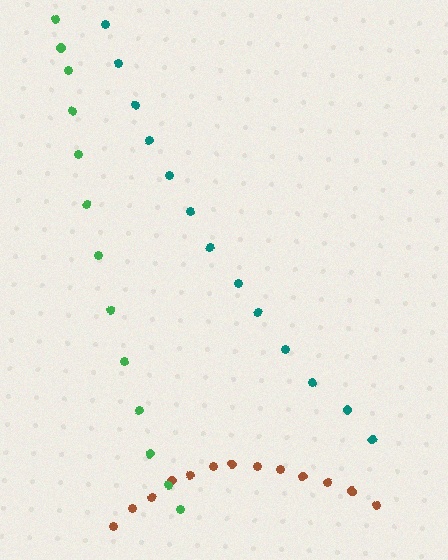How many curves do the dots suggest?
There are 3 distinct paths.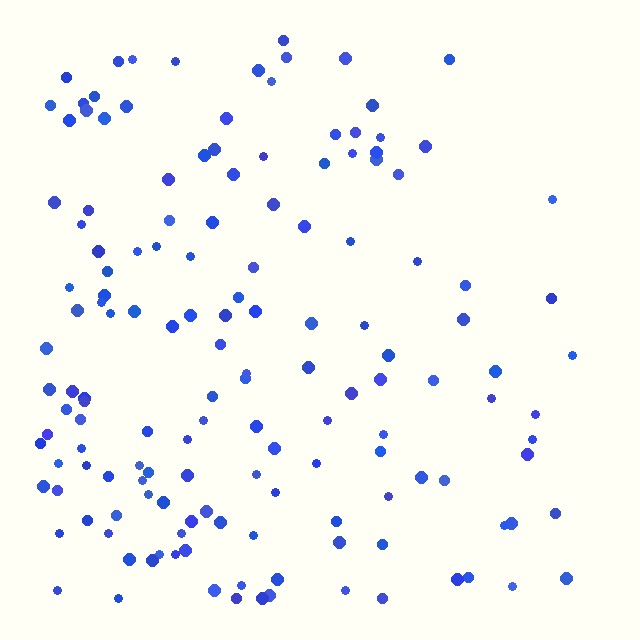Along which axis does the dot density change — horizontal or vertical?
Horizontal.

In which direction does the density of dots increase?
From right to left, with the left side densest.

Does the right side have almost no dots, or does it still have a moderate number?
Still a moderate number, just noticeably fewer than the left.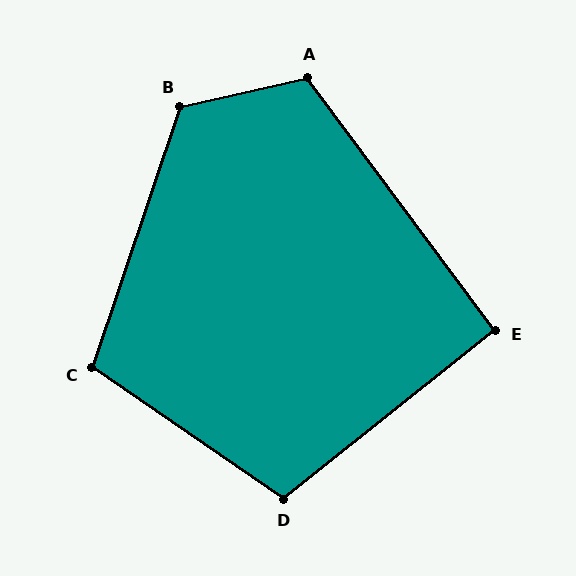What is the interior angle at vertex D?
Approximately 107 degrees (obtuse).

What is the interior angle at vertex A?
Approximately 114 degrees (obtuse).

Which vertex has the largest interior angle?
B, at approximately 121 degrees.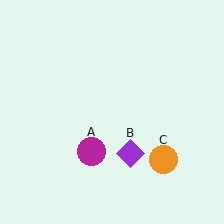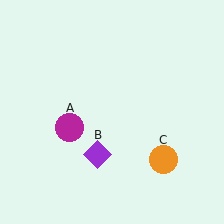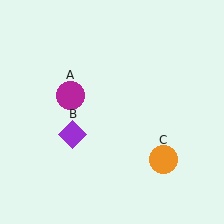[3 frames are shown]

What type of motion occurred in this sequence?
The magenta circle (object A), purple diamond (object B) rotated clockwise around the center of the scene.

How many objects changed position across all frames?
2 objects changed position: magenta circle (object A), purple diamond (object B).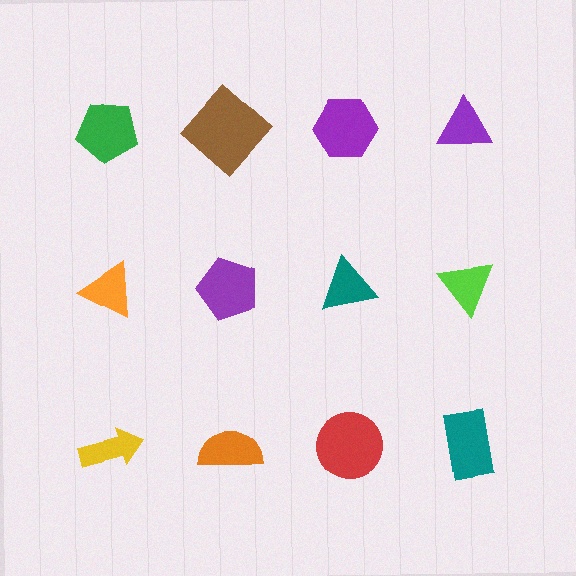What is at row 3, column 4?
A teal rectangle.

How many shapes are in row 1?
4 shapes.